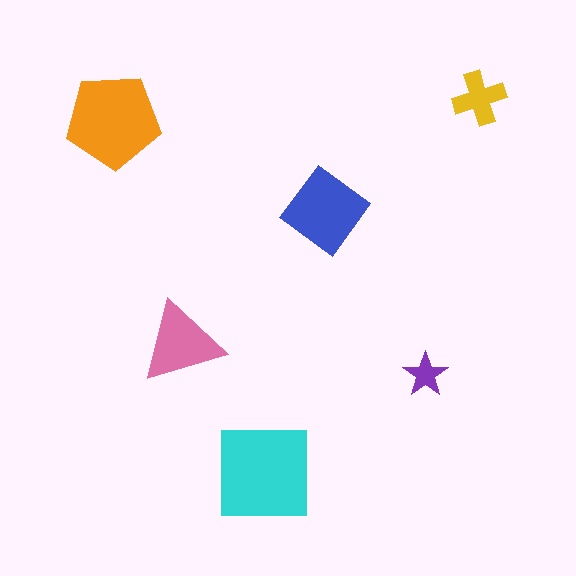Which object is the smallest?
The purple star.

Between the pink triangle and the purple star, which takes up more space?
The pink triangle.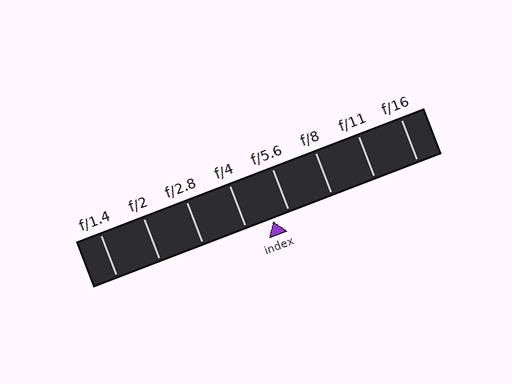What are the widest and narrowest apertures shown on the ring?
The widest aperture shown is f/1.4 and the narrowest is f/16.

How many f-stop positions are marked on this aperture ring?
There are 8 f-stop positions marked.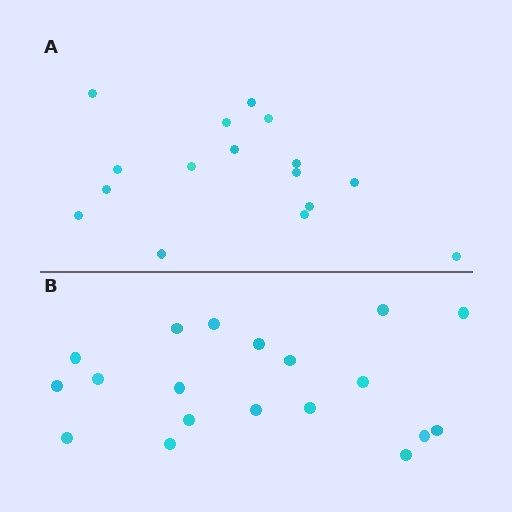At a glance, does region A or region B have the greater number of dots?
Region B (the bottom region) has more dots.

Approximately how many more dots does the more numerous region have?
Region B has just a few more — roughly 2 or 3 more dots than region A.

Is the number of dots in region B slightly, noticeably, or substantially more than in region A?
Region B has only slightly more — the two regions are fairly close. The ratio is roughly 1.2 to 1.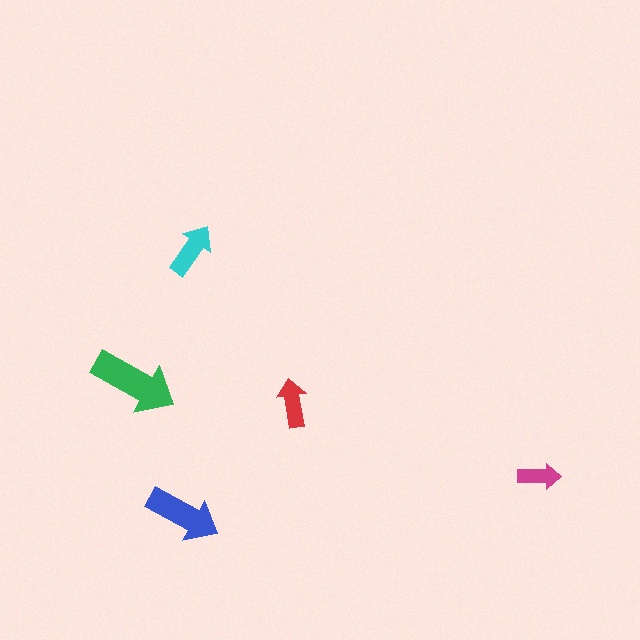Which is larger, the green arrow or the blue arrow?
The green one.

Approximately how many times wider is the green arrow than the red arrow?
About 2 times wider.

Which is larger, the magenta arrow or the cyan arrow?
The cyan one.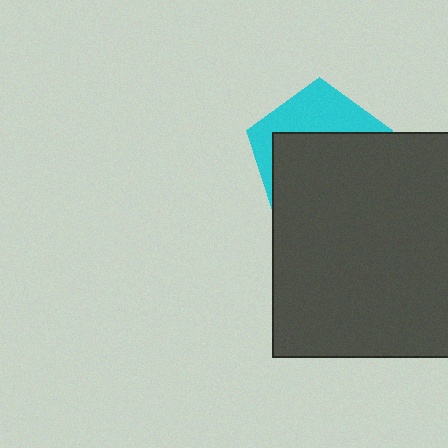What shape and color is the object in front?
The object in front is a dark gray rectangle.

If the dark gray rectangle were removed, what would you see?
You would see the complete cyan pentagon.